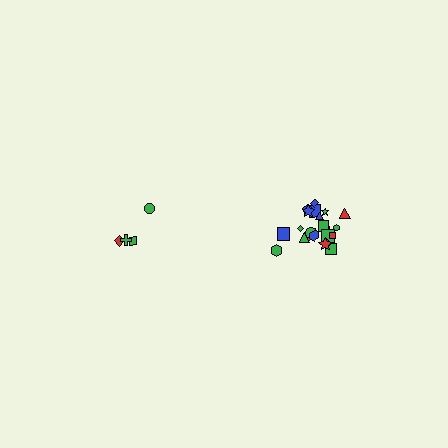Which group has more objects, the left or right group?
The right group.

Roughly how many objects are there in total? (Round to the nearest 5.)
Roughly 25 objects in total.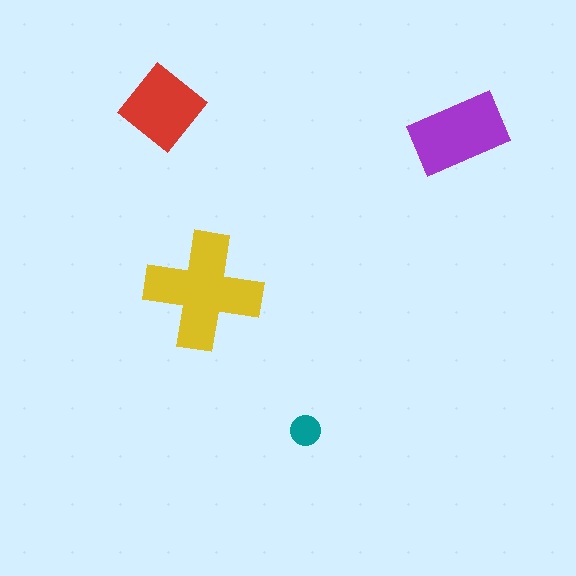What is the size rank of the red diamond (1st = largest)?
3rd.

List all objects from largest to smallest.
The yellow cross, the purple rectangle, the red diamond, the teal circle.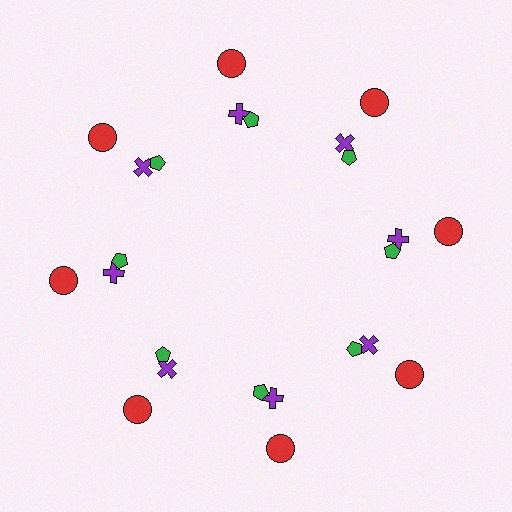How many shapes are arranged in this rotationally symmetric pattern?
There are 24 shapes, arranged in 8 groups of 3.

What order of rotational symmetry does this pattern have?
This pattern has 8-fold rotational symmetry.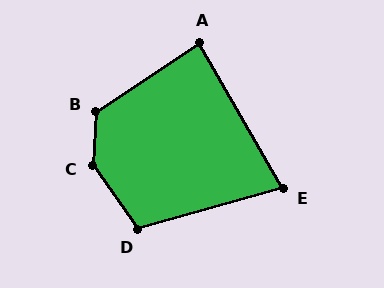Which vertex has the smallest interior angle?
E, at approximately 76 degrees.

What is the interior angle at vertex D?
Approximately 109 degrees (obtuse).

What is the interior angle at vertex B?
Approximately 127 degrees (obtuse).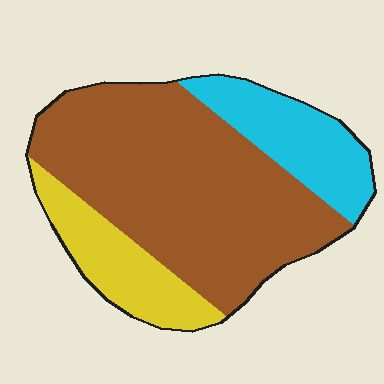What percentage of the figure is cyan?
Cyan covers 19% of the figure.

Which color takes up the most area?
Brown, at roughly 65%.